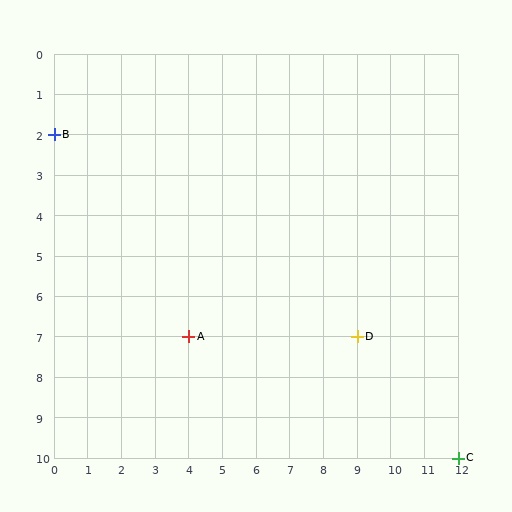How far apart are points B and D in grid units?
Points B and D are 9 columns and 5 rows apart (about 10.3 grid units diagonally).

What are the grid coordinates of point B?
Point B is at grid coordinates (0, 2).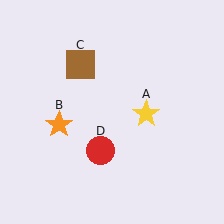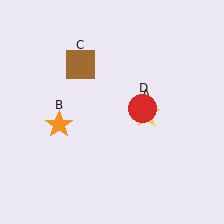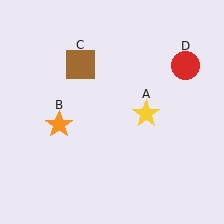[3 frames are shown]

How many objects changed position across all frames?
1 object changed position: red circle (object D).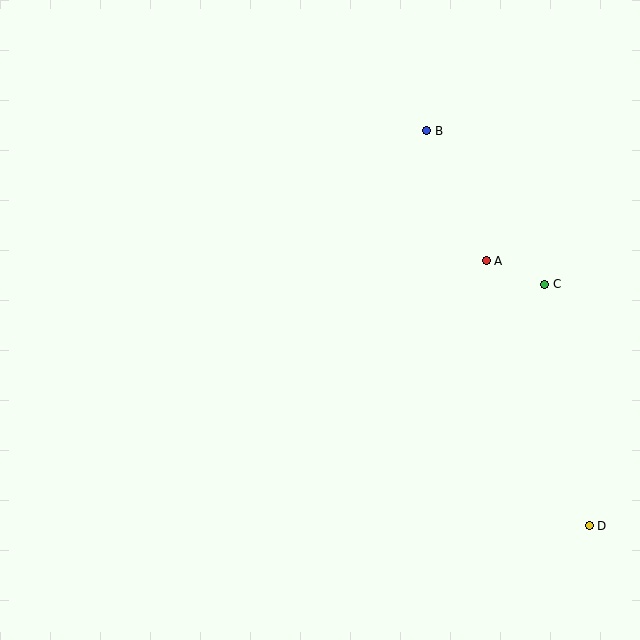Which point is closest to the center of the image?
Point A at (486, 261) is closest to the center.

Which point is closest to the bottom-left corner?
Point D is closest to the bottom-left corner.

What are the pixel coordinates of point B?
Point B is at (427, 131).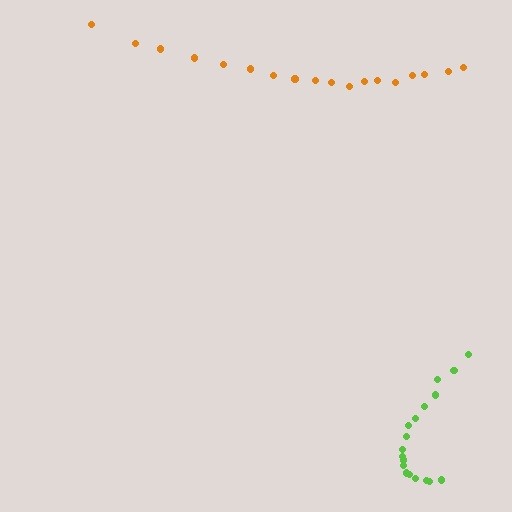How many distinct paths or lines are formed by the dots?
There are 2 distinct paths.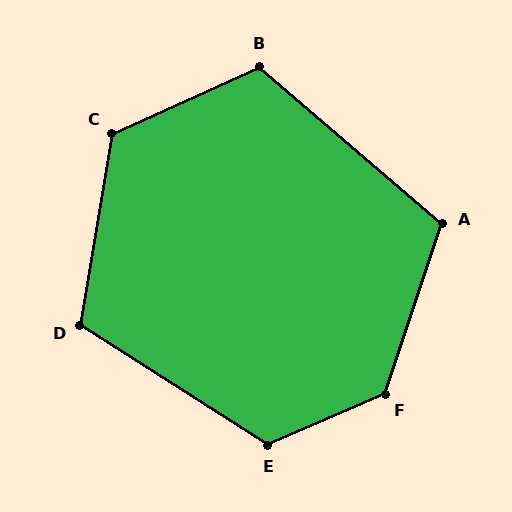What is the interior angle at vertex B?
Approximately 115 degrees (obtuse).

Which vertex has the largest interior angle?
F, at approximately 132 degrees.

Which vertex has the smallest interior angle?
A, at approximately 112 degrees.